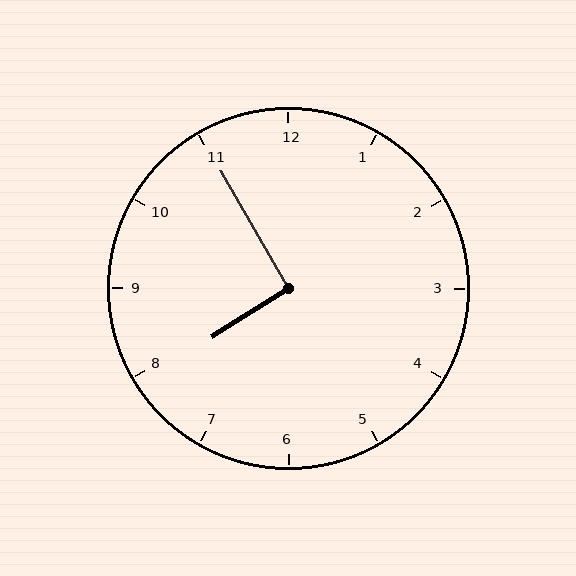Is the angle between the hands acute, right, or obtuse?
It is right.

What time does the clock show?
7:55.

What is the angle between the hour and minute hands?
Approximately 92 degrees.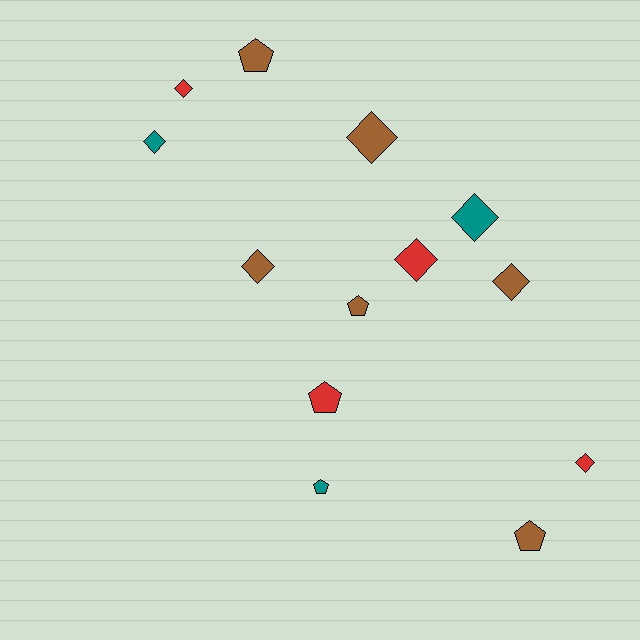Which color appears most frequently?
Brown, with 6 objects.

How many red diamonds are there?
There are 3 red diamonds.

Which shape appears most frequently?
Diamond, with 8 objects.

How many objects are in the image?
There are 13 objects.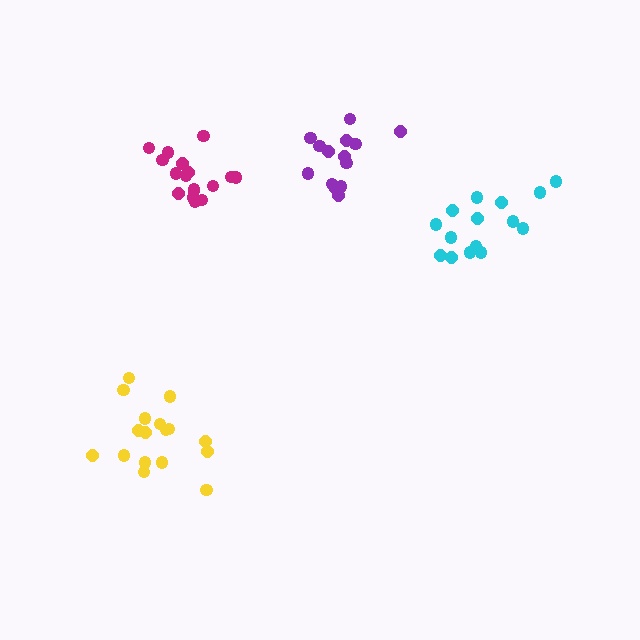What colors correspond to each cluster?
The clusters are colored: yellow, cyan, purple, magenta.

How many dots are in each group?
Group 1: 17 dots, Group 2: 15 dots, Group 3: 14 dots, Group 4: 17 dots (63 total).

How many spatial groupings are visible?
There are 4 spatial groupings.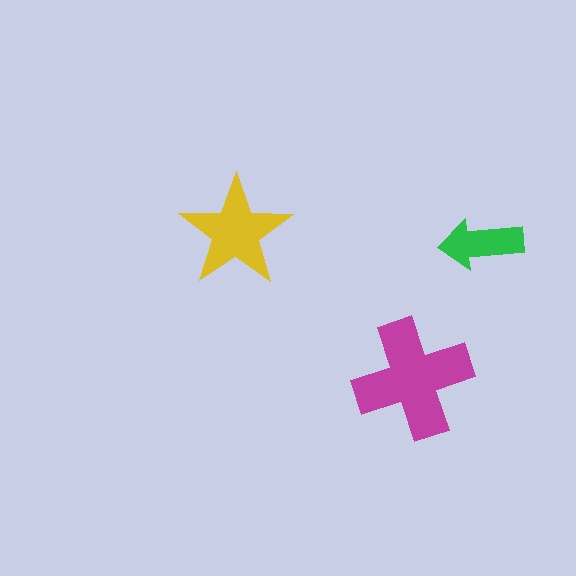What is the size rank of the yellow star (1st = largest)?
2nd.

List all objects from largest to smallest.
The magenta cross, the yellow star, the green arrow.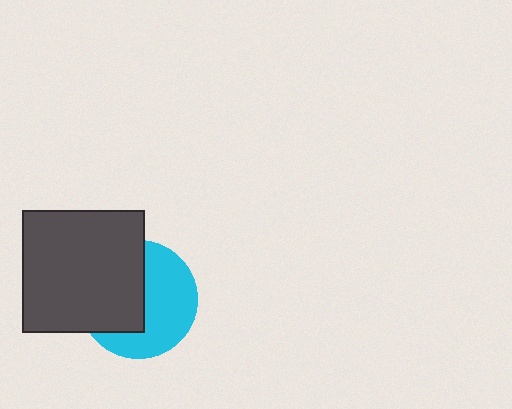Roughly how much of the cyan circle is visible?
About half of it is visible (roughly 52%).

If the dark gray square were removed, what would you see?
You would see the complete cyan circle.